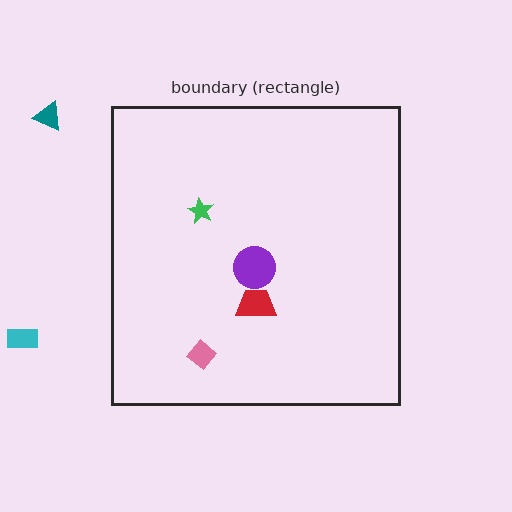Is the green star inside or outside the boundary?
Inside.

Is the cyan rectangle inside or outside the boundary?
Outside.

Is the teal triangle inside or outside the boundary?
Outside.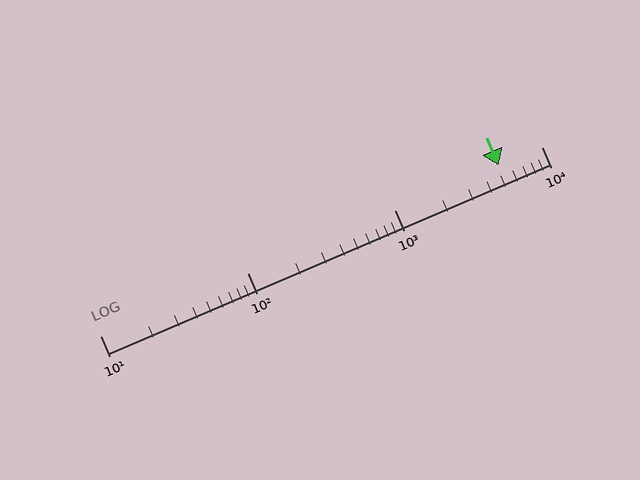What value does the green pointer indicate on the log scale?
The pointer indicates approximately 5100.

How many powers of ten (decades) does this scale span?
The scale spans 3 decades, from 10 to 10000.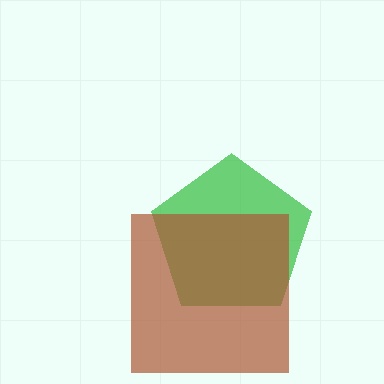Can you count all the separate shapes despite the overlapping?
Yes, there are 2 separate shapes.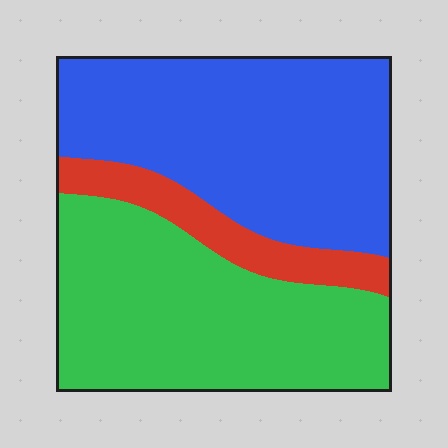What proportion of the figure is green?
Green takes up between a third and a half of the figure.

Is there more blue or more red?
Blue.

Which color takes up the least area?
Red, at roughly 10%.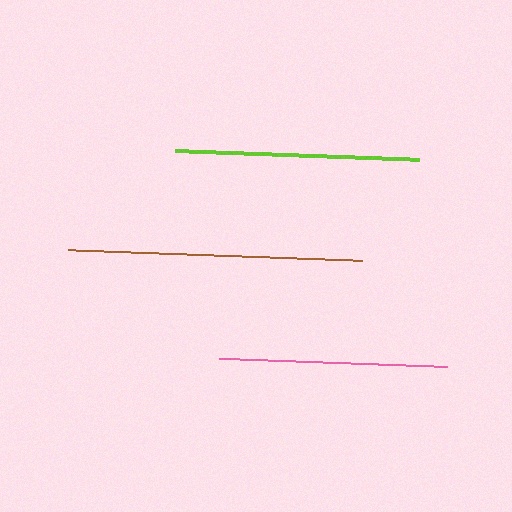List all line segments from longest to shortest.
From longest to shortest: brown, lime, pink.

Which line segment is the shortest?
The pink line is the shortest at approximately 229 pixels.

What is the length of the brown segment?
The brown segment is approximately 294 pixels long.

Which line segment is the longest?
The brown line is the longest at approximately 294 pixels.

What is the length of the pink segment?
The pink segment is approximately 229 pixels long.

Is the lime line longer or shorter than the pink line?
The lime line is longer than the pink line.